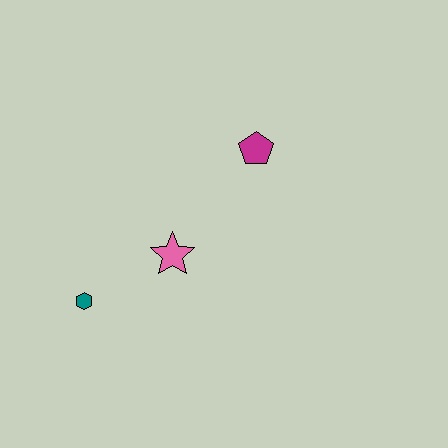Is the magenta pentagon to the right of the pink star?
Yes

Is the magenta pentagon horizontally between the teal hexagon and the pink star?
No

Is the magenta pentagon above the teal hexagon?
Yes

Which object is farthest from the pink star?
The magenta pentagon is farthest from the pink star.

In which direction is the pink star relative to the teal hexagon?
The pink star is to the right of the teal hexagon.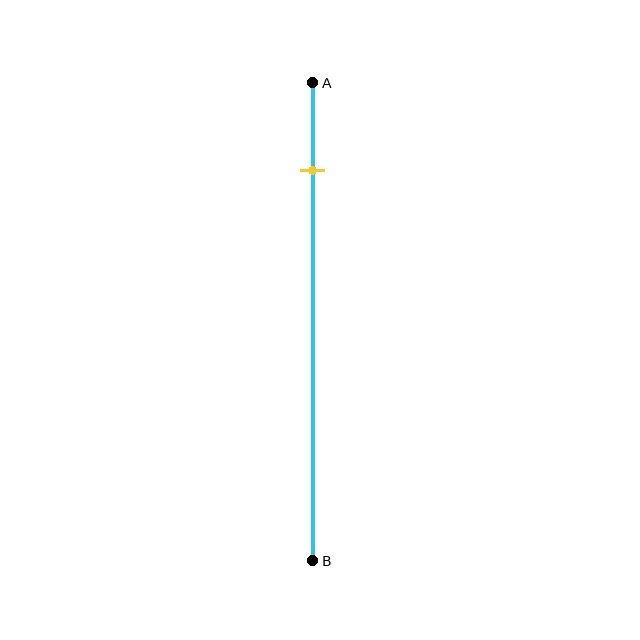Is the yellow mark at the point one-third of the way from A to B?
No, the mark is at about 20% from A, not at the 33% one-third point.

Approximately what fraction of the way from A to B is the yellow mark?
The yellow mark is approximately 20% of the way from A to B.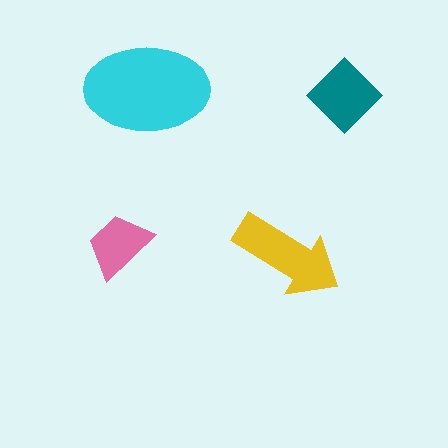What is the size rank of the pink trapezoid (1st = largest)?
4th.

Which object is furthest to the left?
The pink trapezoid is leftmost.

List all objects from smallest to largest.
The pink trapezoid, the teal diamond, the yellow arrow, the cyan ellipse.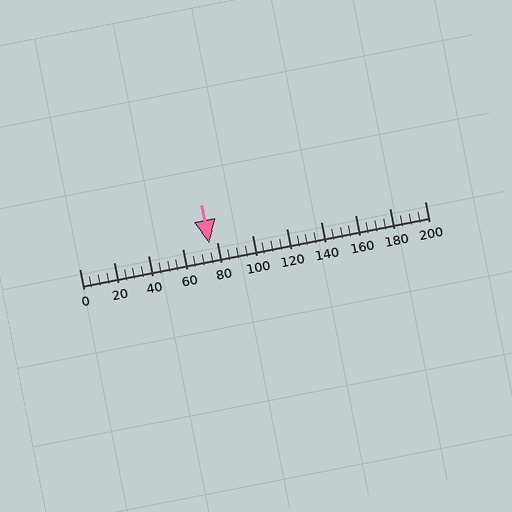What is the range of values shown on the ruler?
The ruler shows values from 0 to 200.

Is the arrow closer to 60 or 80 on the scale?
The arrow is closer to 80.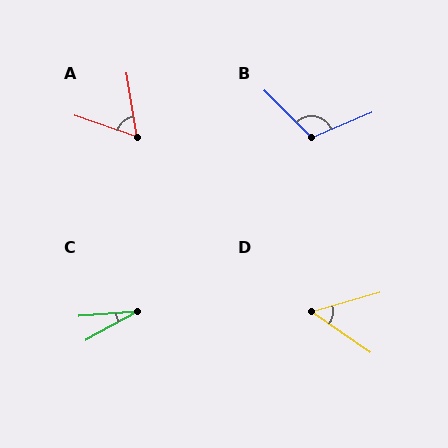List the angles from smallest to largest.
C (24°), D (50°), A (63°), B (112°).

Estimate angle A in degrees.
Approximately 63 degrees.